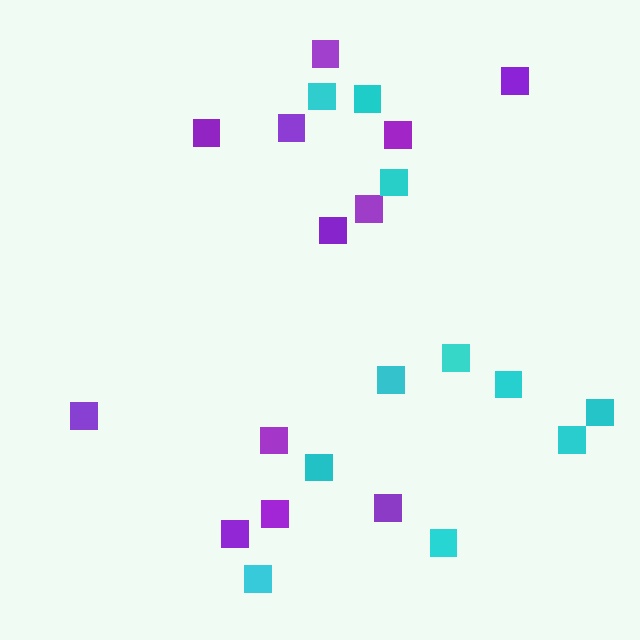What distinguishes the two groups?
There are 2 groups: one group of purple squares (12) and one group of cyan squares (11).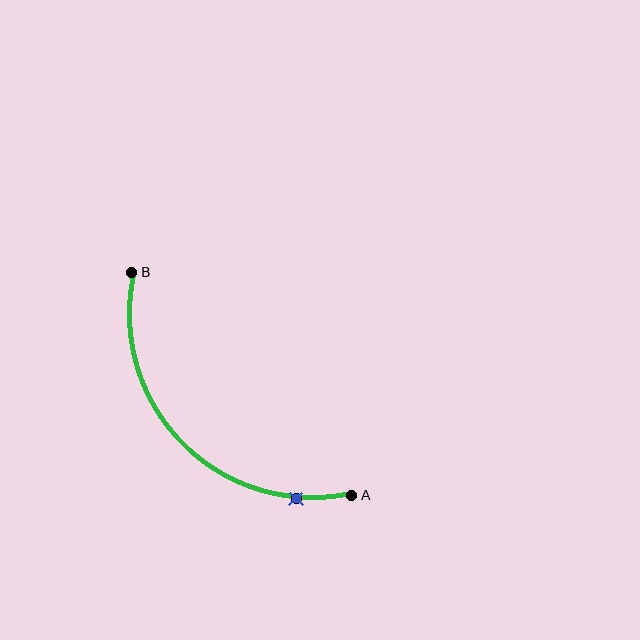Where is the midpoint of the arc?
The arc midpoint is the point on the curve farthest from the straight line joining A and B. It sits below and to the left of that line.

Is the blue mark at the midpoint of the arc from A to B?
No. The blue mark lies on the arc but is closer to endpoint A. The arc midpoint would be at the point on the curve equidistant along the arc from both A and B.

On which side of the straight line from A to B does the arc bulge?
The arc bulges below and to the left of the straight line connecting A and B.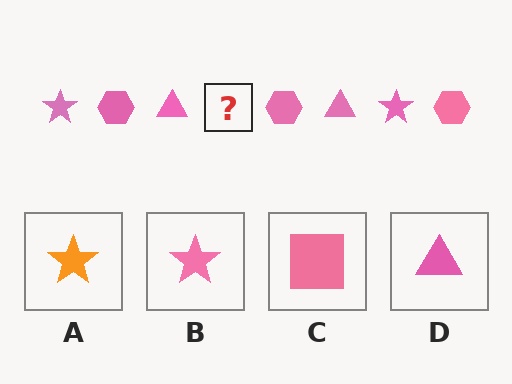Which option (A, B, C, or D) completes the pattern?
B.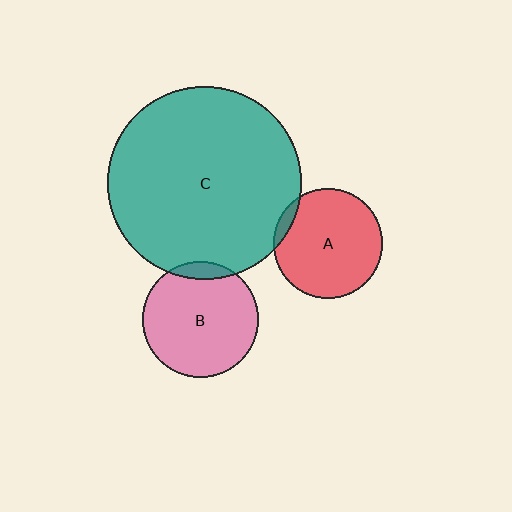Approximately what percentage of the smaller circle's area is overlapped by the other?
Approximately 10%.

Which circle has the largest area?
Circle C (teal).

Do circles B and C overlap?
Yes.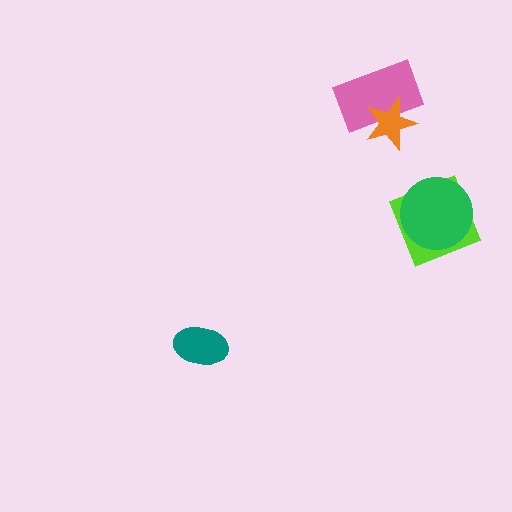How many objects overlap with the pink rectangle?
1 object overlaps with the pink rectangle.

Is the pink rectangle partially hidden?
Yes, it is partially covered by another shape.